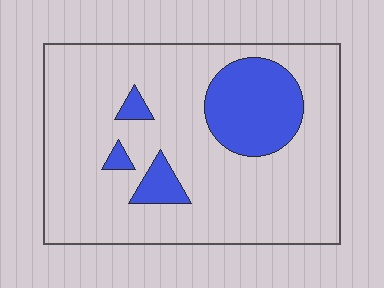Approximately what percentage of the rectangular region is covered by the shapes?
Approximately 20%.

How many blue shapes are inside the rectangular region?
4.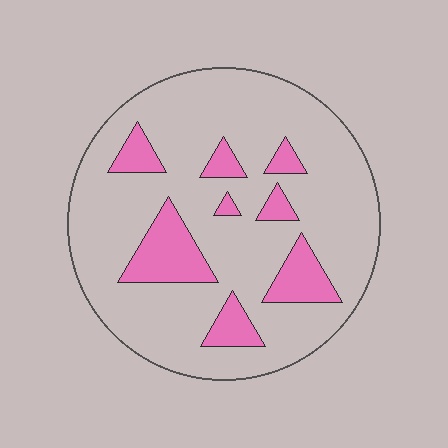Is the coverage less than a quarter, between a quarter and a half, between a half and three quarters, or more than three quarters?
Less than a quarter.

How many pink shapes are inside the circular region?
8.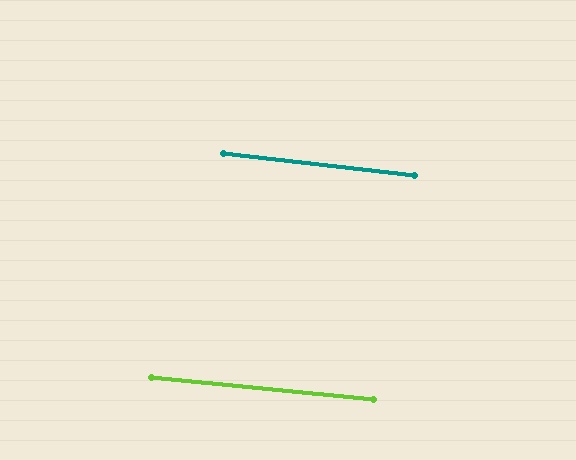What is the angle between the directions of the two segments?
Approximately 1 degree.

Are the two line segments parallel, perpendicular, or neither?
Parallel — their directions differ by only 0.8°.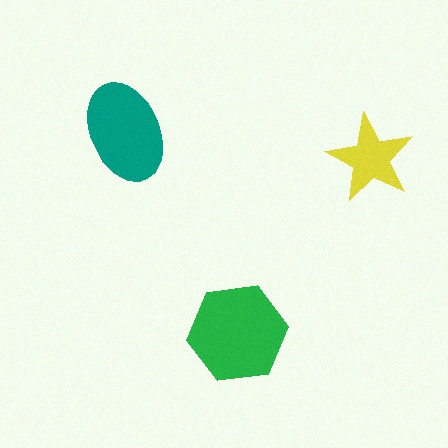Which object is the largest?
The green hexagon.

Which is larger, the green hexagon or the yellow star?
The green hexagon.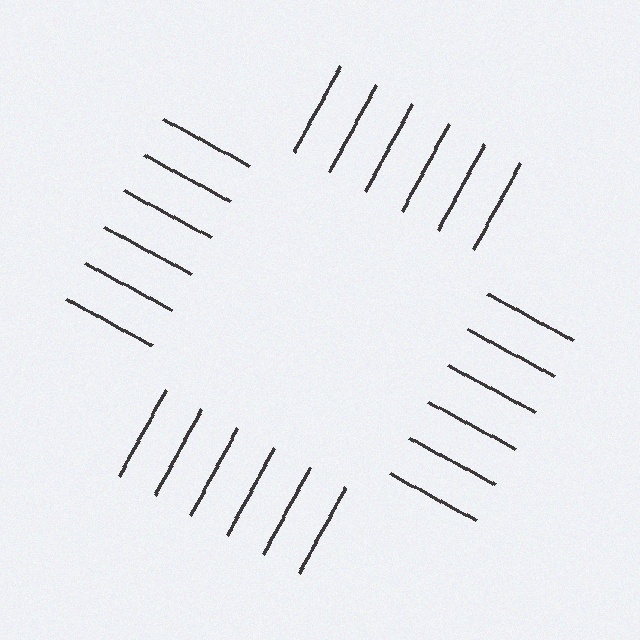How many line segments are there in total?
24 — 6 along each of the 4 edges.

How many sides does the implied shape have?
4 sides — the line-ends trace a square.